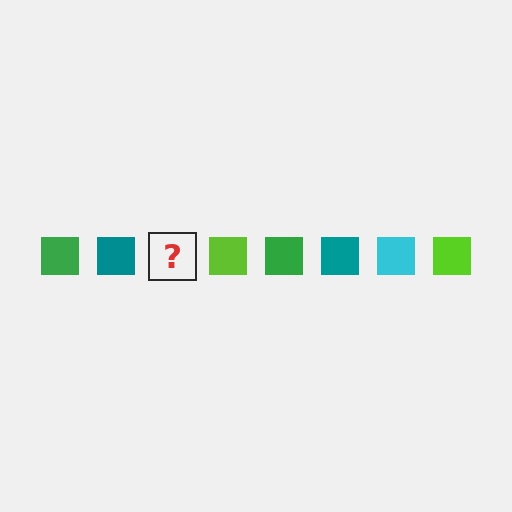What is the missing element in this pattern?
The missing element is a cyan square.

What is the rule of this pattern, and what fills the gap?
The rule is that the pattern cycles through green, teal, cyan, lime squares. The gap should be filled with a cyan square.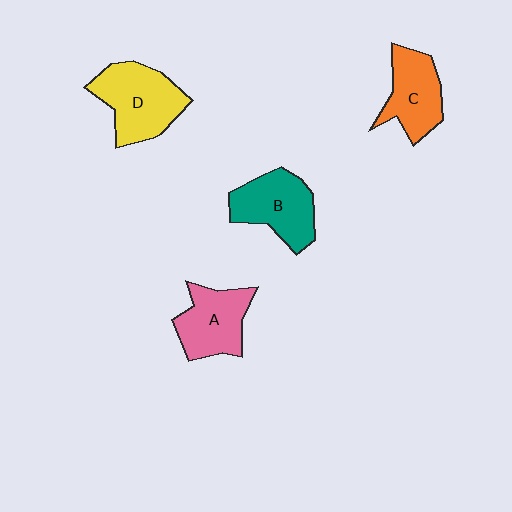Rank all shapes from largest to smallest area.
From largest to smallest: D (yellow), B (teal), A (pink), C (orange).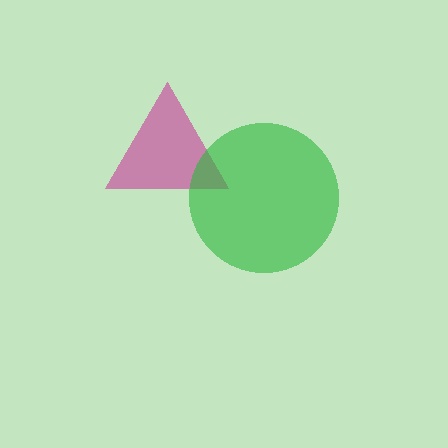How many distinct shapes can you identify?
There are 2 distinct shapes: a magenta triangle, a green circle.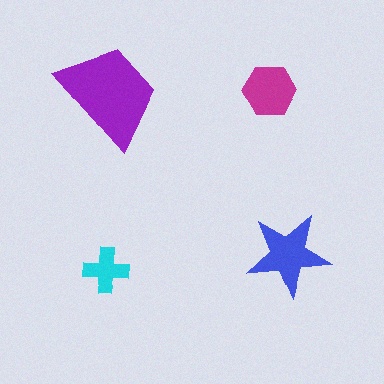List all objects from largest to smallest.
The purple trapezoid, the blue star, the magenta hexagon, the cyan cross.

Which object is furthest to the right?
The blue star is rightmost.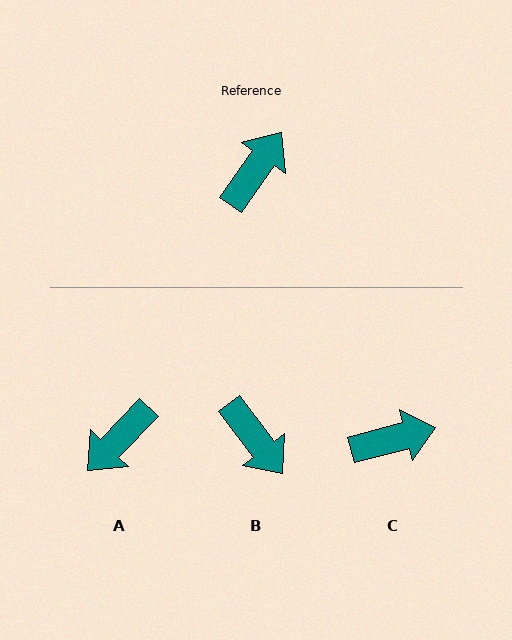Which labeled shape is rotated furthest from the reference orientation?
A, about 171 degrees away.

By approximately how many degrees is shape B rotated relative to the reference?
Approximately 108 degrees clockwise.